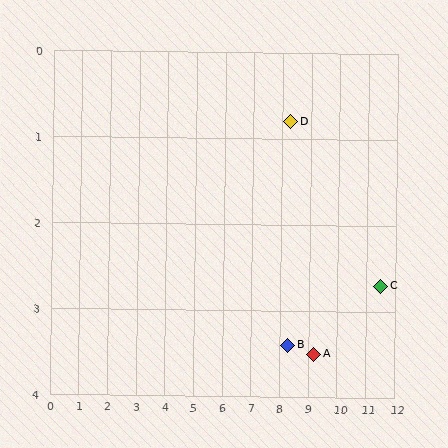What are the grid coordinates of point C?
Point C is at approximately (11.5, 2.7).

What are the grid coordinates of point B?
Point B is at approximately (8.3, 3.4).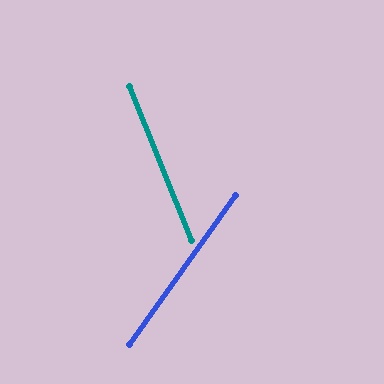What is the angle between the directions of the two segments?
Approximately 58 degrees.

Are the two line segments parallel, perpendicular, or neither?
Neither parallel nor perpendicular — they differ by about 58°.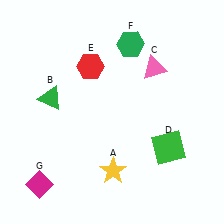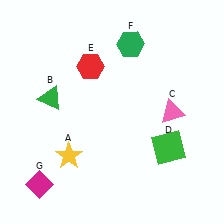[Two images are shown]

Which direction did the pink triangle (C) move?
The pink triangle (C) moved down.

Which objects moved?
The objects that moved are: the yellow star (A), the pink triangle (C).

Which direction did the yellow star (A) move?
The yellow star (A) moved left.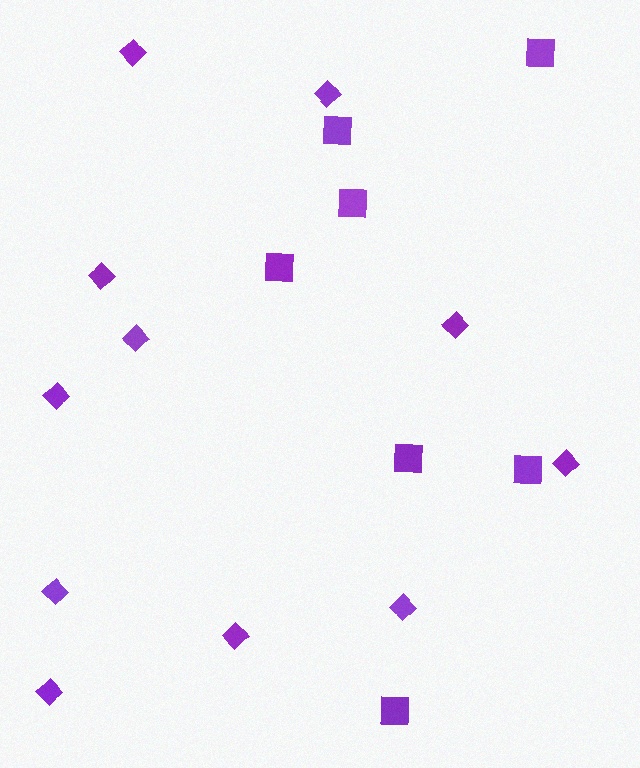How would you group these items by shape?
There are 2 groups: one group of diamonds (11) and one group of squares (7).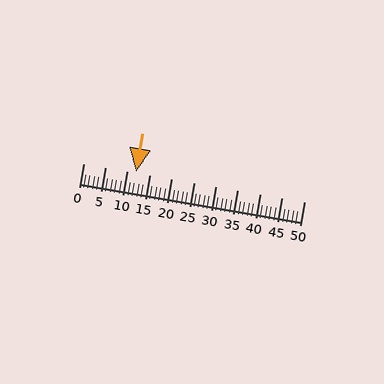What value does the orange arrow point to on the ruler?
The orange arrow points to approximately 12.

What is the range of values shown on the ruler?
The ruler shows values from 0 to 50.